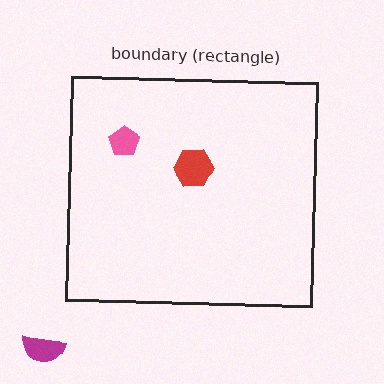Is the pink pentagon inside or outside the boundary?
Inside.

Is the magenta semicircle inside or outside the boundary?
Outside.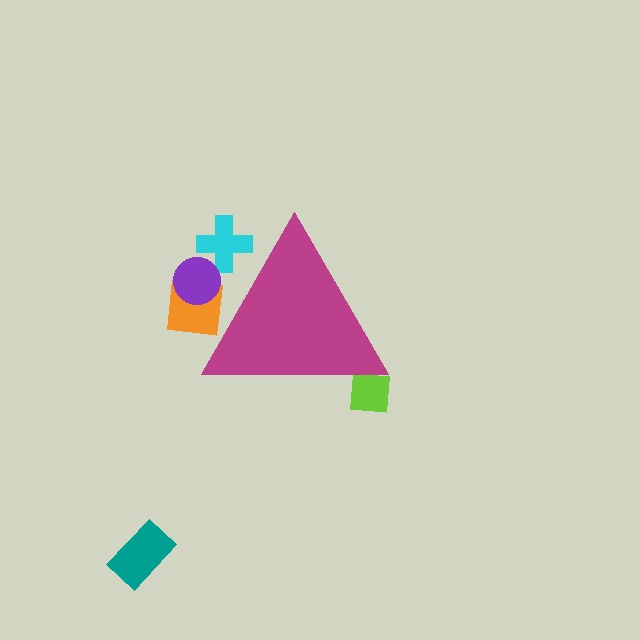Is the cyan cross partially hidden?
Yes, the cyan cross is partially hidden behind the magenta triangle.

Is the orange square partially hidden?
Yes, the orange square is partially hidden behind the magenta triangle.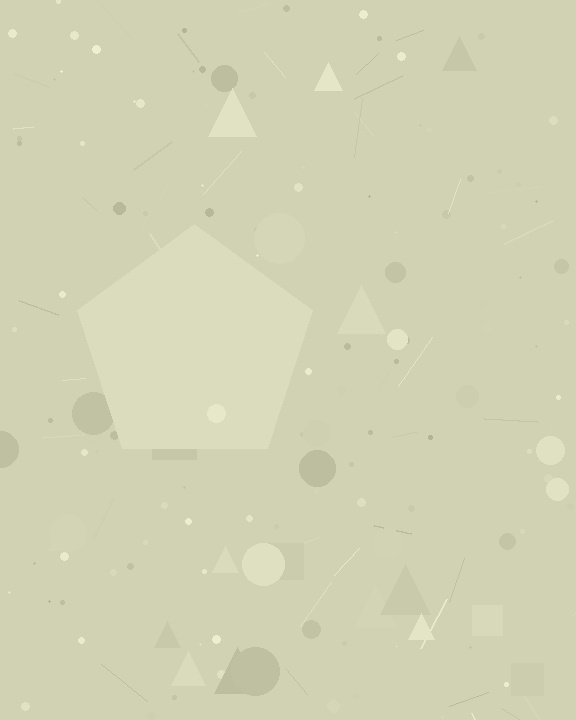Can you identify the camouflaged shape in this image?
The camouflaged shape is a pentagon.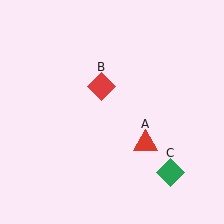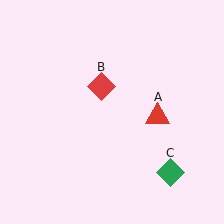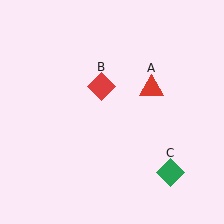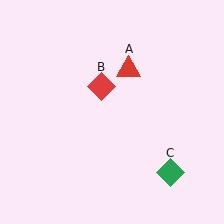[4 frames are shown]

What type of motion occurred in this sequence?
The red triangle (object A) rotated counterclockwise around the center of the scene.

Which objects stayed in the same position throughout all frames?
Red diamond (object B) and green diamond (object C) remained stationary.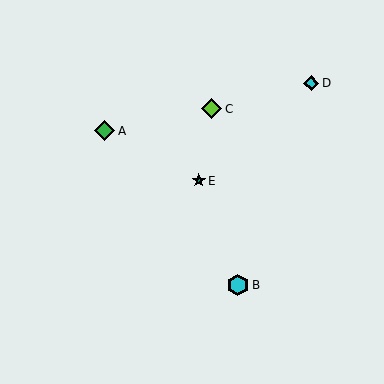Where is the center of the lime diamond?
The center of the lime diamond is at (212, 109).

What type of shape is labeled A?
Shape A is a green diamond.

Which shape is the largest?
The cyan hexagon (labeled B) is the largest.